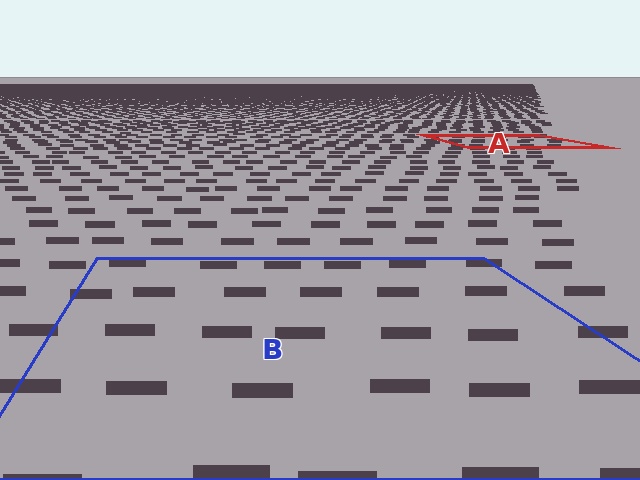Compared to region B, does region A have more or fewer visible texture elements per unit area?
Region A has more texture elements per unit area — they are packed more densely because it is farther away.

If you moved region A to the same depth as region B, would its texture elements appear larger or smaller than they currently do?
They would appear larger. At a closer depth, the same texture elements are projected at a bigger on-screen size.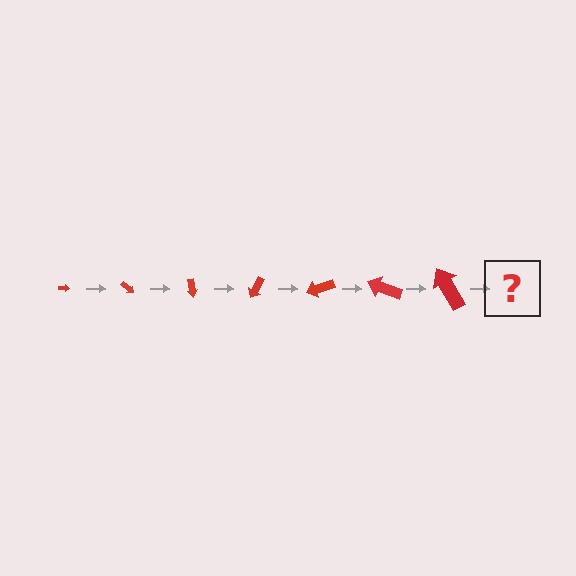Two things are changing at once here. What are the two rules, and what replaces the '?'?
The two rules are that the arrow grows larger each step and it rotates 40 degrees each step. The '?' should be an arrow, larger than the previous one and rotated 280 degrees from the start.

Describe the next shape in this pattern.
It should be an arrow, larger than the previous one and rotated 280 degrees from the start.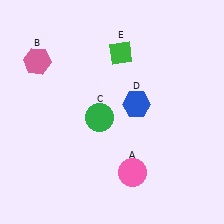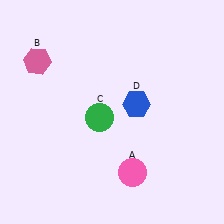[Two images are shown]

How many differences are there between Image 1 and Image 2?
There is 1 difference between the two images.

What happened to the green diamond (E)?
The green diamond (E) was removed in Image 2. It was in the top-right area of Image 1.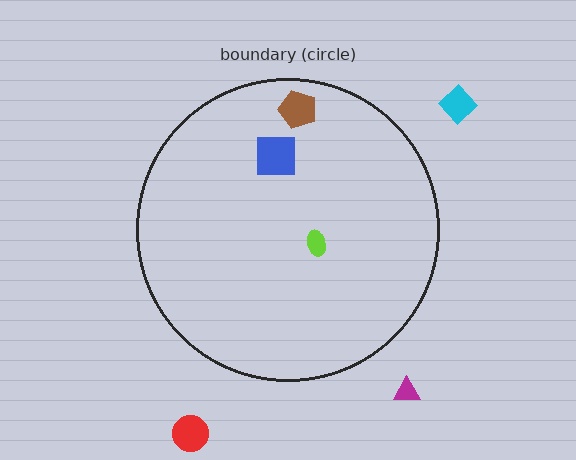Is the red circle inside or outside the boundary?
Outside.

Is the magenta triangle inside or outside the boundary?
Outside.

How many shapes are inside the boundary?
3 inside, 3 outside.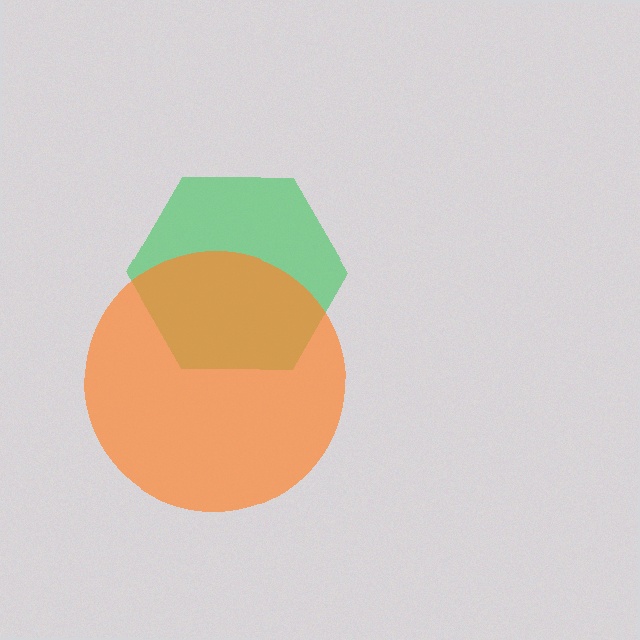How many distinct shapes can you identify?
There are 2 distinct shapes: a green hexagon, an orange circle.